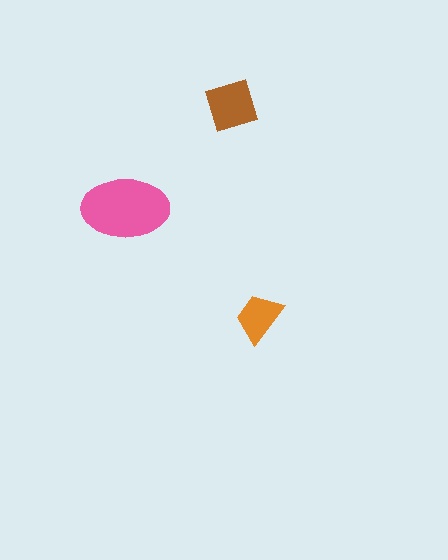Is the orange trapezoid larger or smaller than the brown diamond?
Smaller.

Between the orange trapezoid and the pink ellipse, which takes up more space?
The pink ellipse.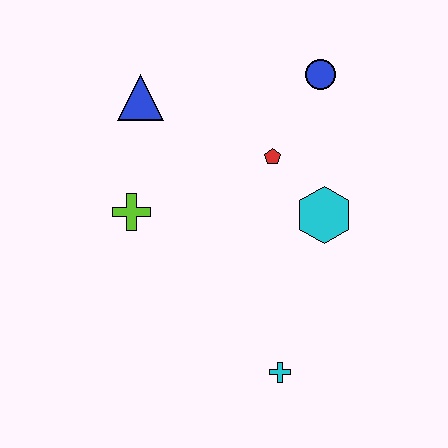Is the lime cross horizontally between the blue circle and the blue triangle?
No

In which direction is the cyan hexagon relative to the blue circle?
The cyan hexagon is below the blue circle.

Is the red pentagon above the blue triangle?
No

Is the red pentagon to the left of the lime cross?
No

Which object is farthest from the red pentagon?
The cyan cross is farthest from the red pentagon.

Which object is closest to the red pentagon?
The cyan hexagon is closest to the red pentagon.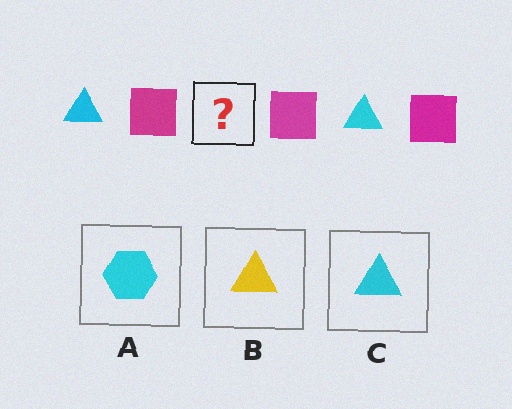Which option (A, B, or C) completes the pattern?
C.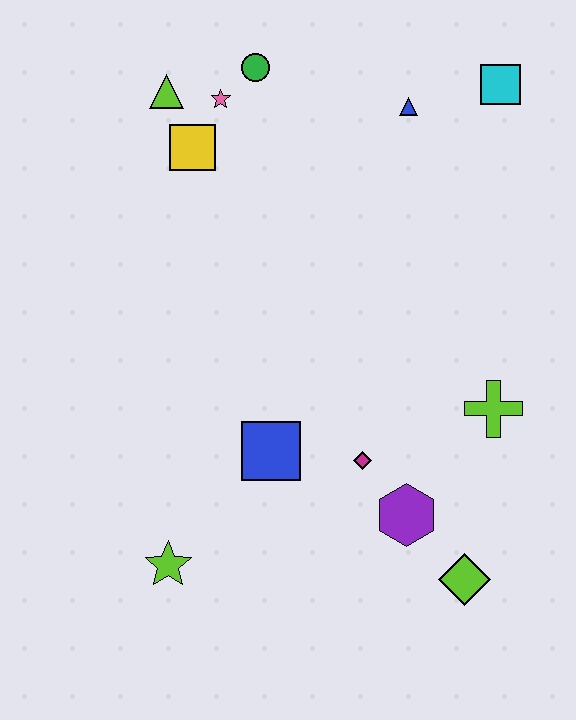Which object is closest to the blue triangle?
The cyan square is closest to the blue triangle.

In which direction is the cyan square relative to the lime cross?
The cyan square is above the lime cross.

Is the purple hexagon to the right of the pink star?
Yes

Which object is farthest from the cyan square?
The lime star is farthest from the cyan square.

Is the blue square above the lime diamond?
Yes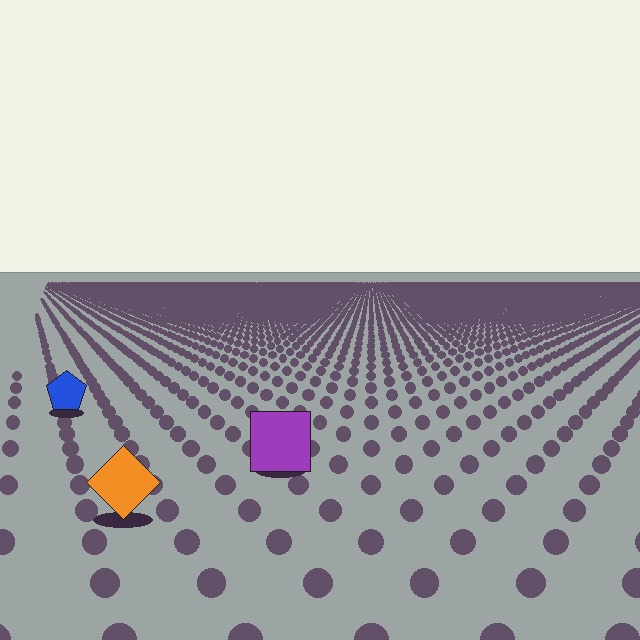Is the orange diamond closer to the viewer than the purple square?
Yes. The orange diamond is closer — you can tell from the texture gradient: the ground texture is coarser near it.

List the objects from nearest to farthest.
From nearest to farthest: the orange diamond, the purple square, the blue pentagon.